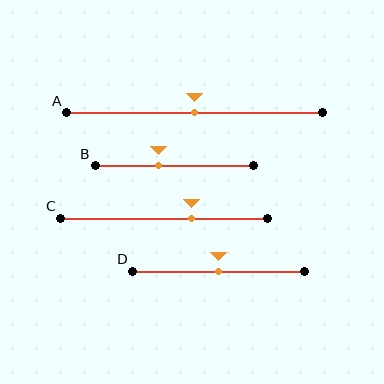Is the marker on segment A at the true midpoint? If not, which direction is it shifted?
Yes, the marker on segment A is at the true midpoint.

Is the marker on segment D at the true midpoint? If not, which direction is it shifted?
Yes, the marker on segment D is at the true midpoint.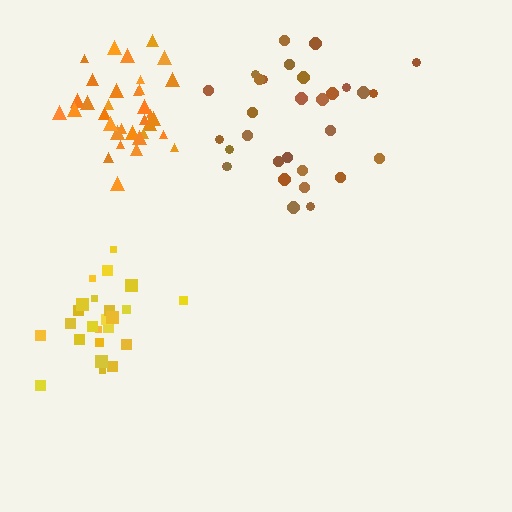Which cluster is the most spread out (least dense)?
Brown.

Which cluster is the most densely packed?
Orange.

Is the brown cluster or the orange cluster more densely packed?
Orange.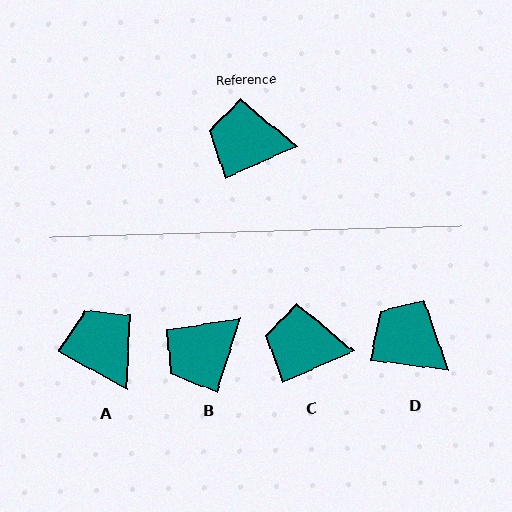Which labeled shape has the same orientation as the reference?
C.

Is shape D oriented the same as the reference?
No, it is off by about 31 degrees.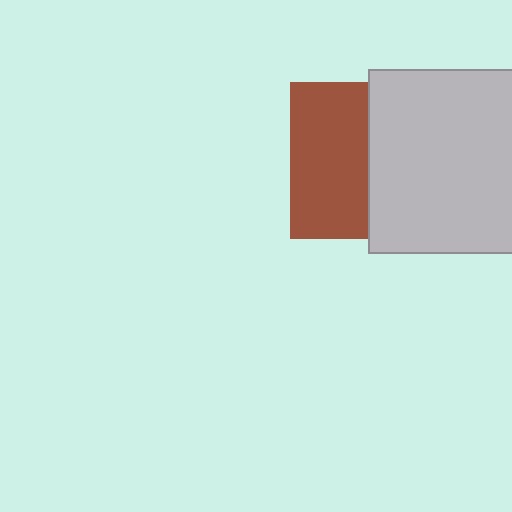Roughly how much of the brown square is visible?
About half of it is visible (roughly 50%).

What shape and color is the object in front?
The object in front is a light gray square.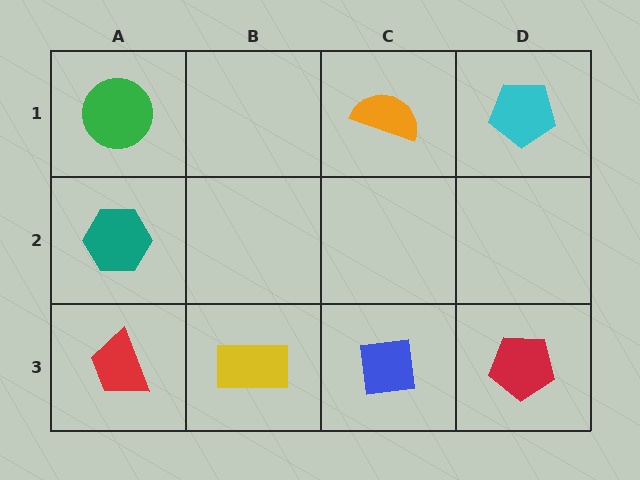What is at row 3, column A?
A red trapezoid.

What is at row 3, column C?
A blue square.